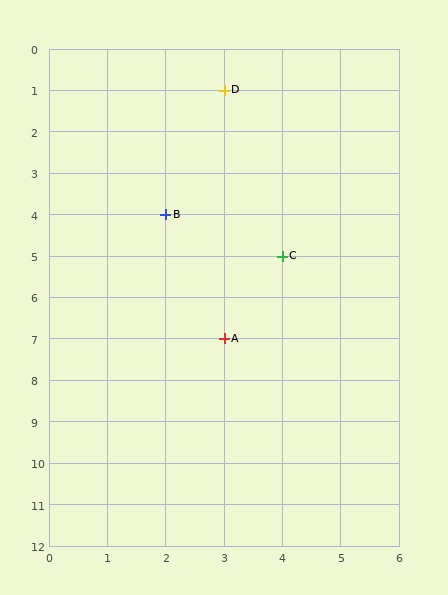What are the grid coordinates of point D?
Point D is at grid coordinates (3, 1).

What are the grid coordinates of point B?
Point B is at grid coordinates (2, 4).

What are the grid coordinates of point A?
Point A is at grid coordinates (3, 7).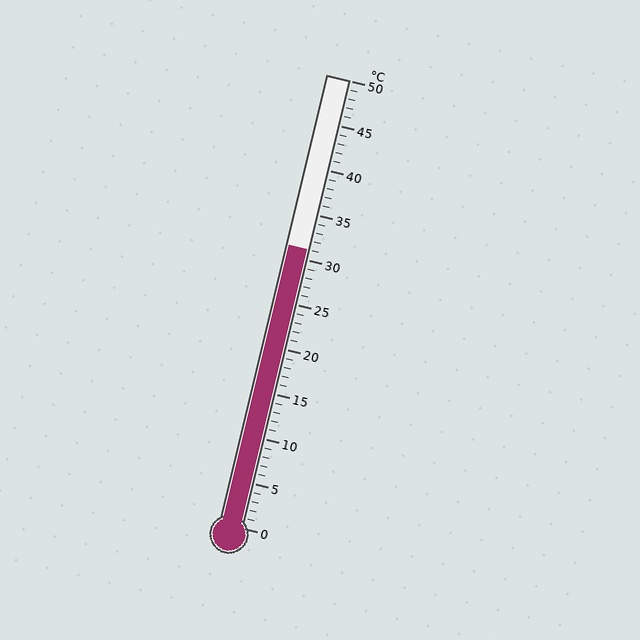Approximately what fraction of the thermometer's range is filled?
The thermometer is filled to approximately 60% of its range.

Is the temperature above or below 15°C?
The temperature is above 15°C.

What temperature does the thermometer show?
The thermometer shows approximately 31°C.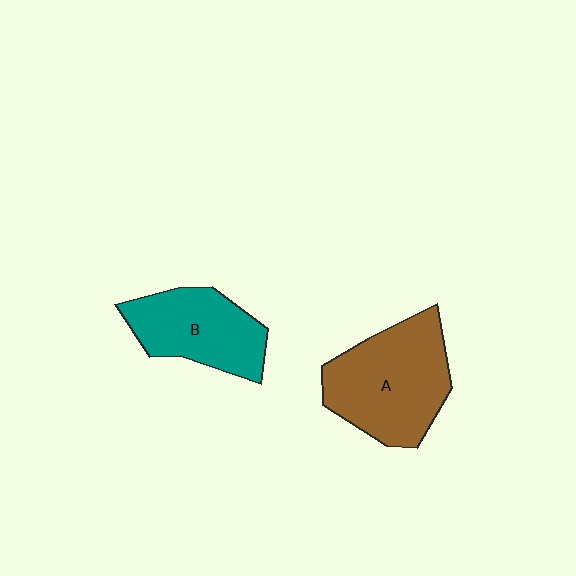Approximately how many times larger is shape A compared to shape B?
Approximately 1.3 times.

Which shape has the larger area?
Shape A (brown).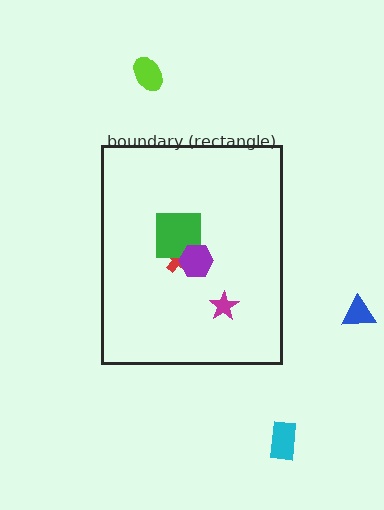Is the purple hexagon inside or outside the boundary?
Inside.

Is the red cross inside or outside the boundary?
Inside.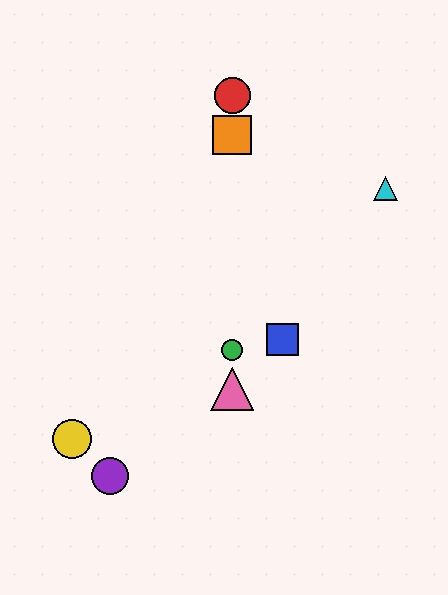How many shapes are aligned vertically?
4 shapes (the red circle, the green circle, the orange square, the pink triangle) are aligned vertically.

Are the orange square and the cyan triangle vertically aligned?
No, the orange square is at x≈232 and the cyan triangle is at x≈385.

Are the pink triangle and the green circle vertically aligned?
Yes, both are at x≈232.